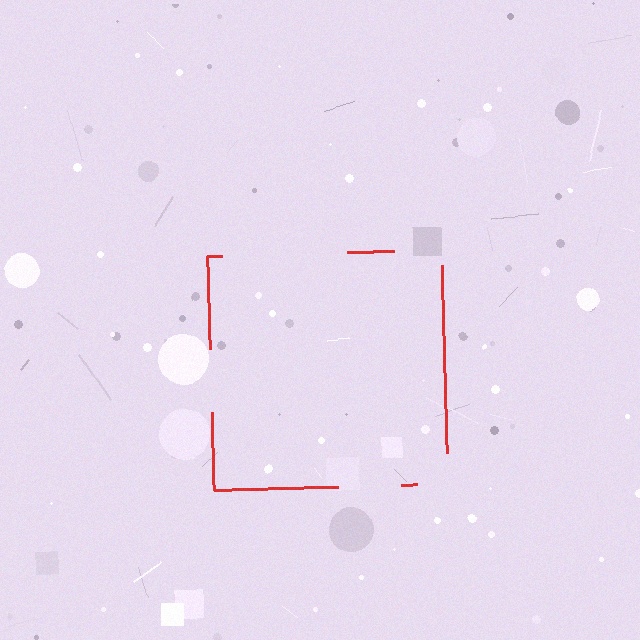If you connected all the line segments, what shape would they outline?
They would outline a square.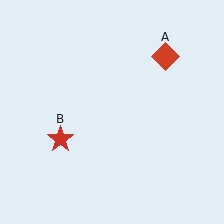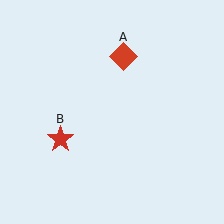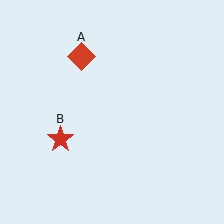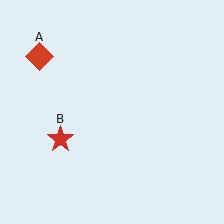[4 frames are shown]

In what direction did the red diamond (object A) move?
The red diamond (object A) moved left.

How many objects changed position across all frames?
1 object changed position: red diamond (object A).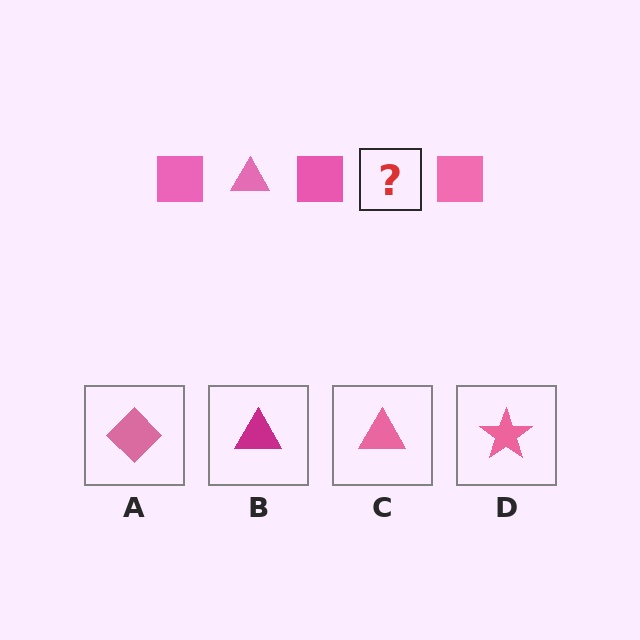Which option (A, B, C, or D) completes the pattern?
C.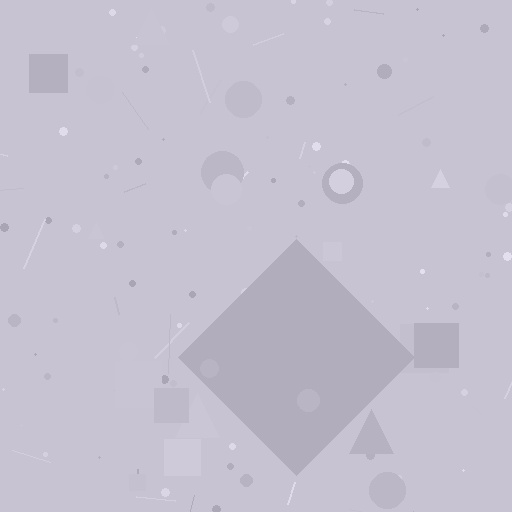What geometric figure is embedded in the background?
A diamond is embedded in the background.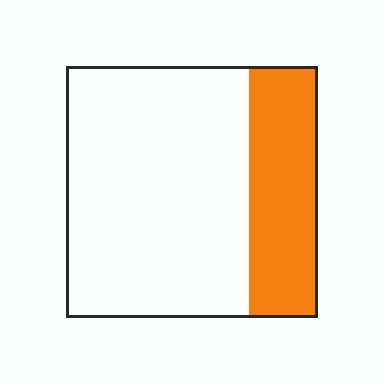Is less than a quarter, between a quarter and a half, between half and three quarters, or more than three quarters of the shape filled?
Between a quarter and a half.